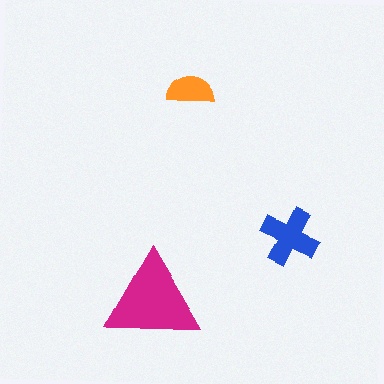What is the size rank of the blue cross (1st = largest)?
2nd.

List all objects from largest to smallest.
The magenta triangle, the blue cross, the orange semicircle.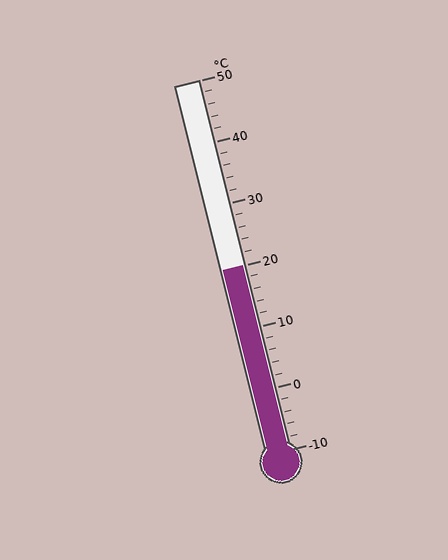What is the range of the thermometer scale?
The thermometer scale ranges from -10°C to 50°C.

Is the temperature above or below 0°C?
The temperature is above 0°C.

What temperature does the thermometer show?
The thermometer shows approximately 20°C.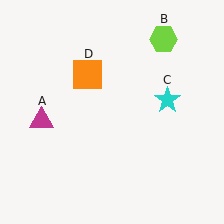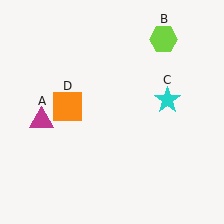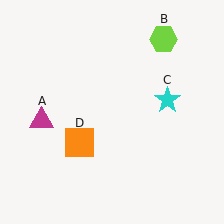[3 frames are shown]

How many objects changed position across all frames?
1 object changed position: orange square (object D).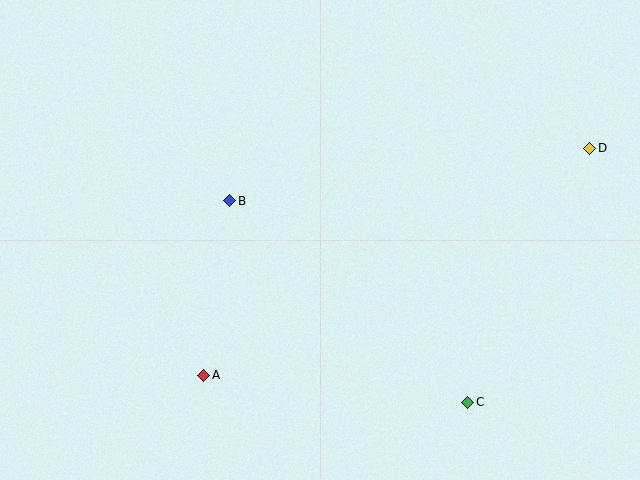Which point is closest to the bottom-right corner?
Point C is closest to the bottom-right corner.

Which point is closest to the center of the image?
Point B at (230, 201) is closest to the center.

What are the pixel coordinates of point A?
Point A is at (204, 375).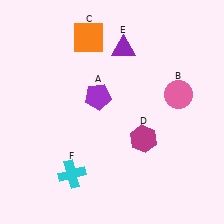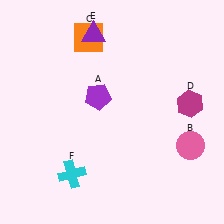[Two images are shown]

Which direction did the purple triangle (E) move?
The purple triangle (E) moved left.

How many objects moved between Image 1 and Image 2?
3 objects moved between the two images.